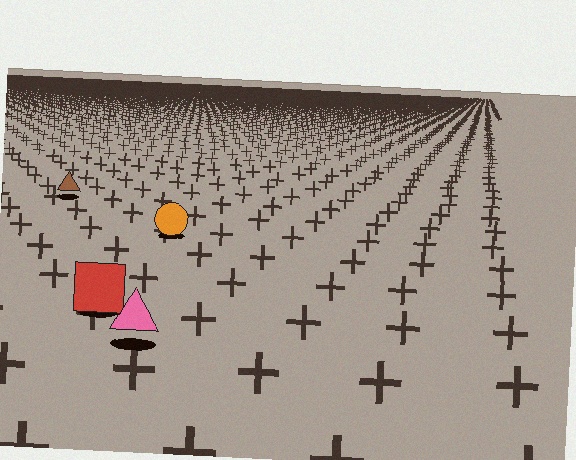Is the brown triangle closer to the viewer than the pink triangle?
No. The pink triangle is closer — you can tell from the texture gradient: the ground texture is coarser near it.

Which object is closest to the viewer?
The pink triangle is closest. The texture marks near it are larger and more spread out.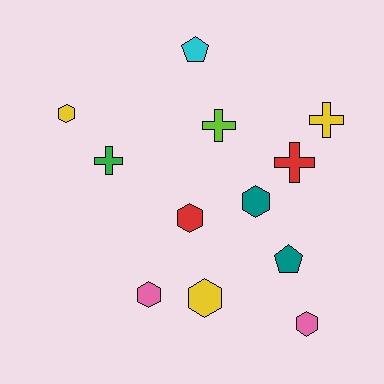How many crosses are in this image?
There are 4 crosses.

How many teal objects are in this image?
There are 2 teal objects.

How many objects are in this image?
There are 12 objects.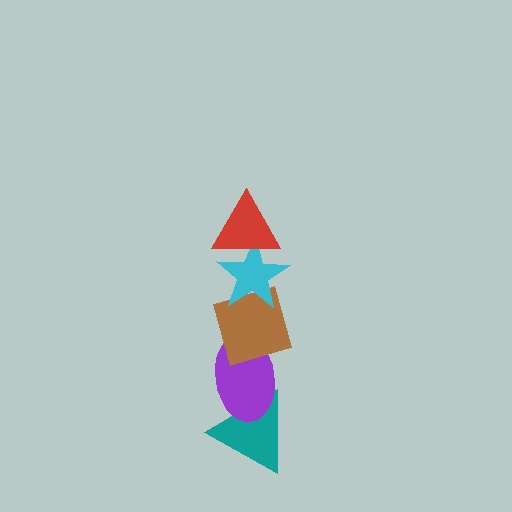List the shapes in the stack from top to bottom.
From top to bottom: the red triangle, the cyan star, the brown diamond, the purple ellipse, the teal triangle.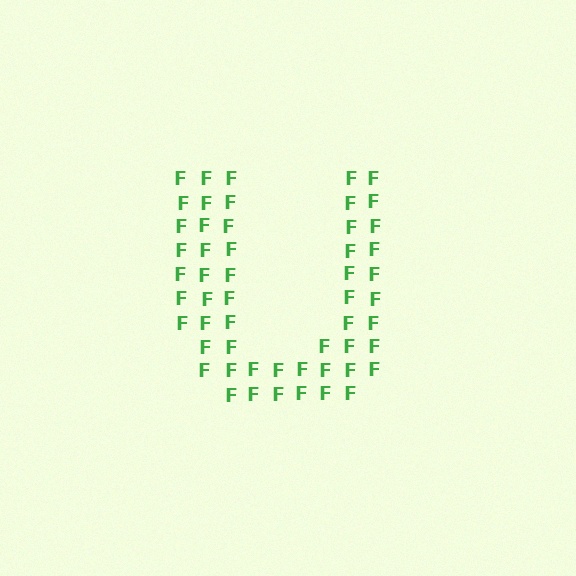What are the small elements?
The small elements are letter F's.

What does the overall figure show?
The overall figure shows the letter U.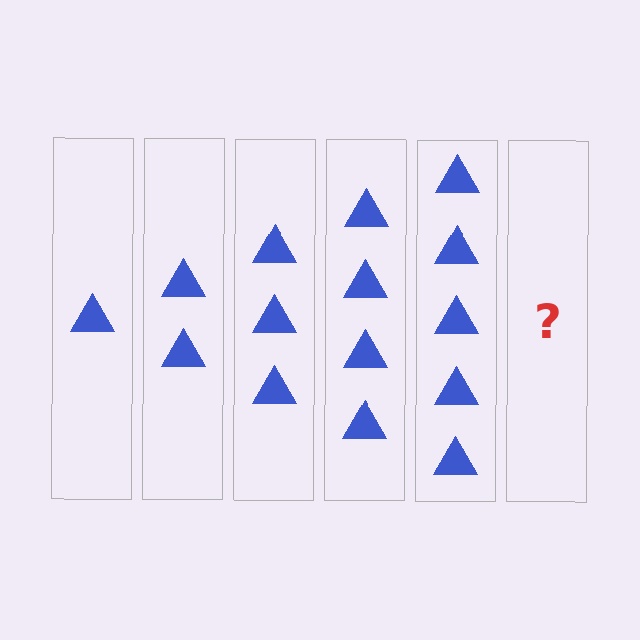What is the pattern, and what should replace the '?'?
The pattern is that each step adds one more triangle. The '?' should be 6 triangles.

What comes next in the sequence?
The next element should be 6 triangles.